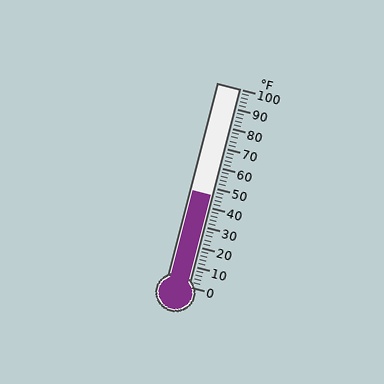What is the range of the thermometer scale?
The thermometer scale ranges from 0°F to 100°F.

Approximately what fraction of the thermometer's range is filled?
The thermometer is filled to approximately 45% of its range.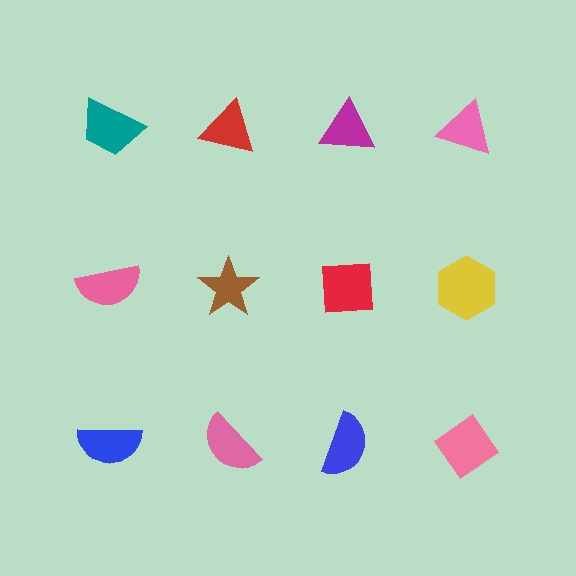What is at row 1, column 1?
A teal trapezoid.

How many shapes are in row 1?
4 shapes.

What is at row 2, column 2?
A brown star.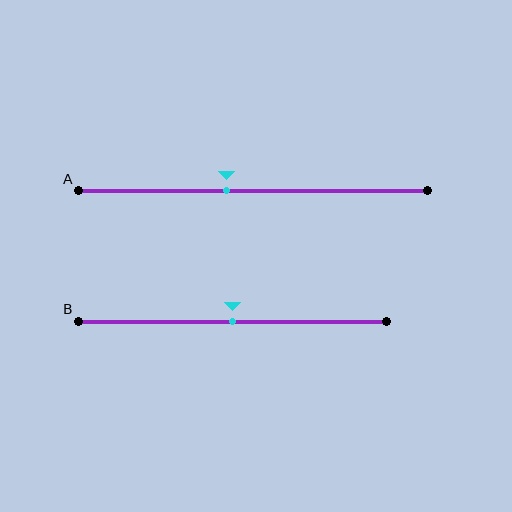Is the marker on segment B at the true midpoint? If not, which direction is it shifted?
Yes, the marker on segment B is at the true midpoint.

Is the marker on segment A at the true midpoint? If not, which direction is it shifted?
No, the marker on segment A is shifted to the left by about 8% of the segment length.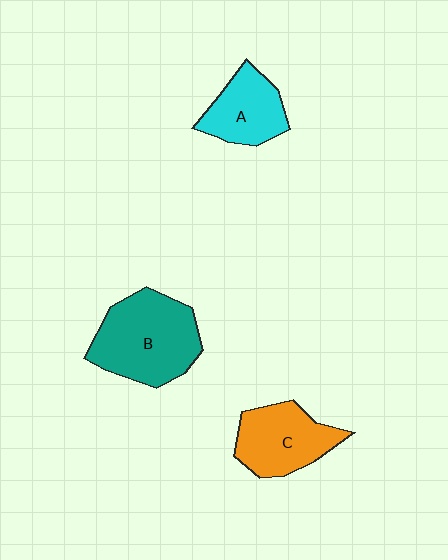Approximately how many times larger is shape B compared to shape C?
Approximately 1.4 times.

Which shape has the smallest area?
Shape A (cyan).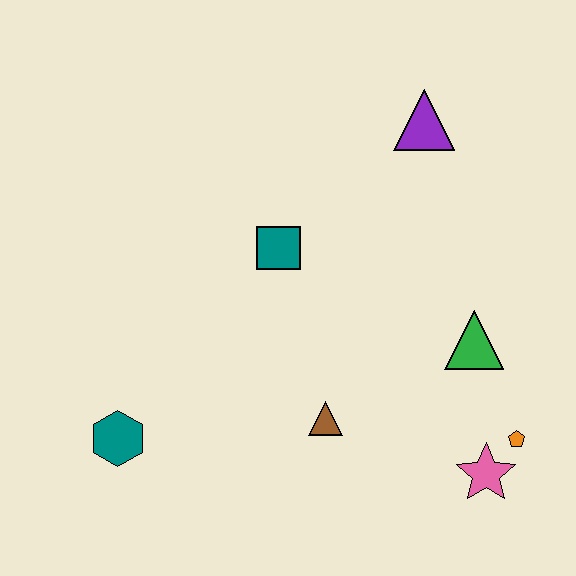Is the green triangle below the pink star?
No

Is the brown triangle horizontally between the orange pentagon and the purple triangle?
No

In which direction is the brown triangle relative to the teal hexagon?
The brown triangle is to the right of the teal hexagon.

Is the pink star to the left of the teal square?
No